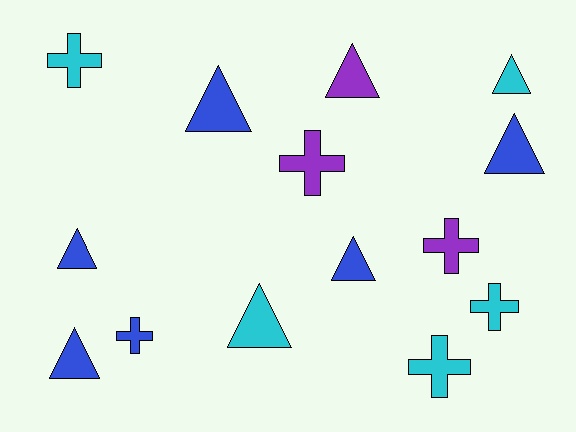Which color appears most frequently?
Blue, with 6 objects.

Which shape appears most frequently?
Triangle, with 8 objects.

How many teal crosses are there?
There are no teal crosses.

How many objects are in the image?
There are 14 objects.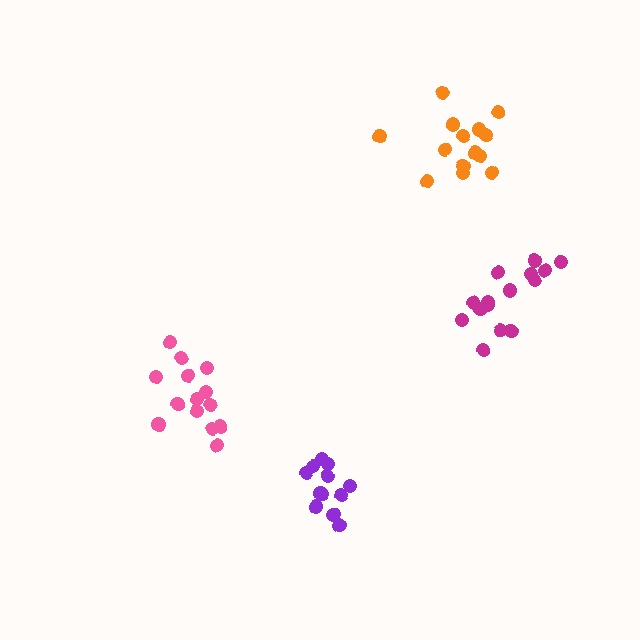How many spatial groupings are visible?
There are 4 spatial groupings.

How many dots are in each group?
Group 1: 14 dots, Group 2: 12 dots, Group 3: 15 dots, Group 4: 14 dots (55 total).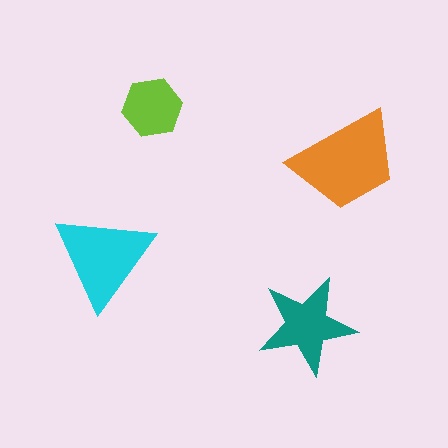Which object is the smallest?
The lime hexagon.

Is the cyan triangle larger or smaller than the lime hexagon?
Larger.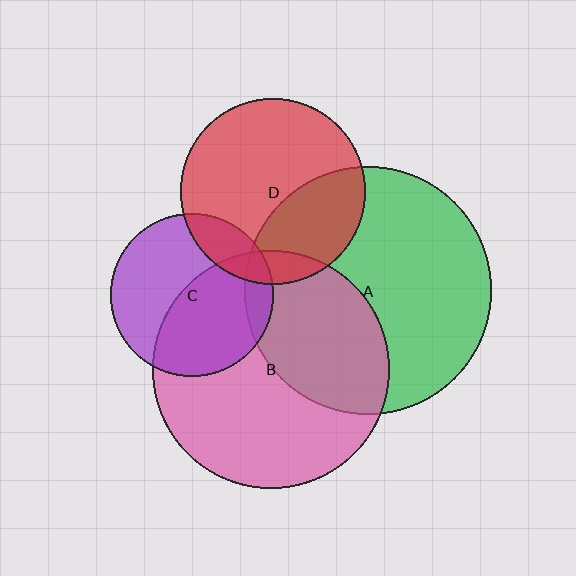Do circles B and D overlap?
Yes.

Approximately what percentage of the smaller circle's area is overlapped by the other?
Approximately 10%.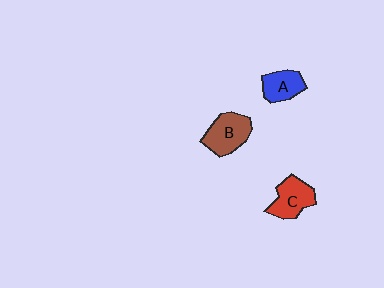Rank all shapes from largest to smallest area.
From largest to smallest: B (brown), C (red), A (blue).